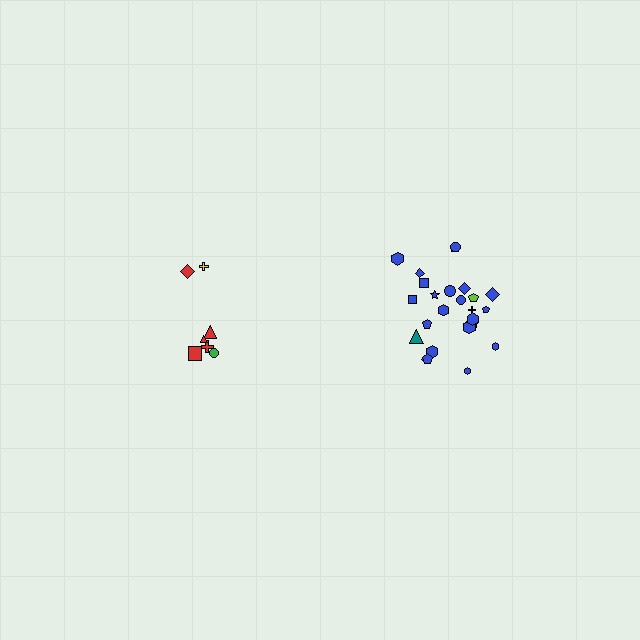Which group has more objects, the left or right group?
The right group.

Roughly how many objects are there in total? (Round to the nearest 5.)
Roughly 30 objects in total.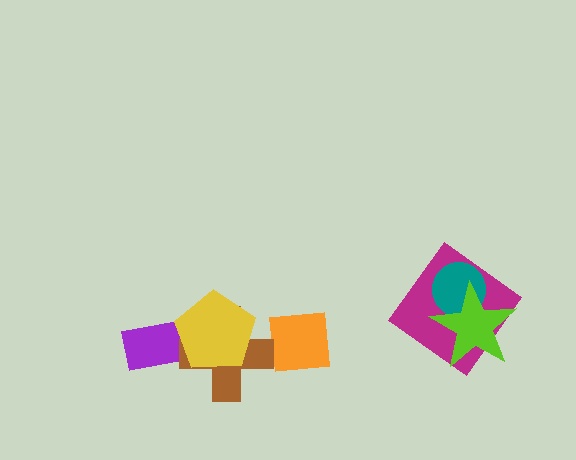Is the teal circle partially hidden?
Yes, it is partially covered by another shape.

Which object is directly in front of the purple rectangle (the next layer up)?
The brown cross is directly in front of the purple rectangle.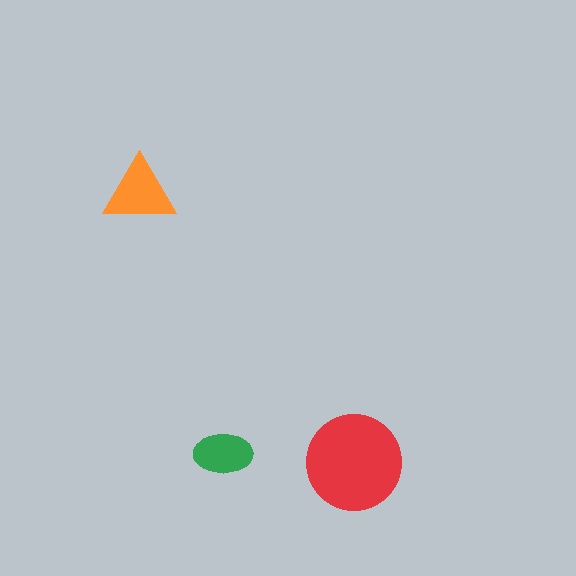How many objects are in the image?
There are 3 objects in the image.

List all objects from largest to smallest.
The red circle, the orange triangle, the green ellipse.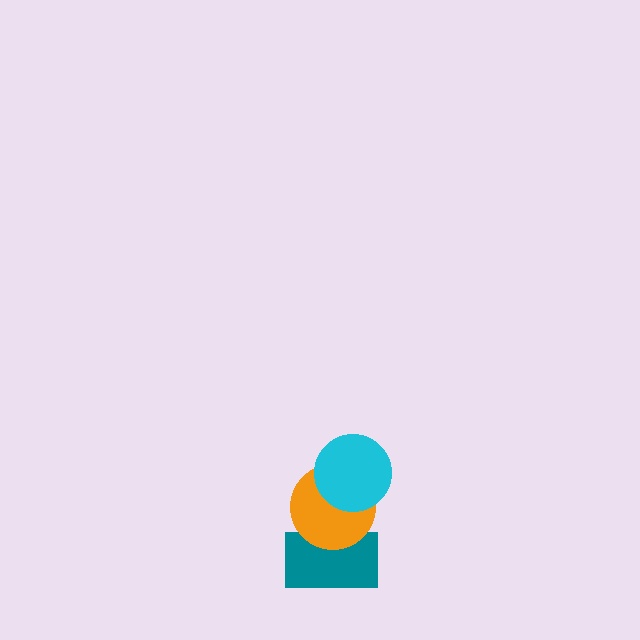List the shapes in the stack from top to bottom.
From top to bottom: the cyan circle, the orange circle, the teal rectangle.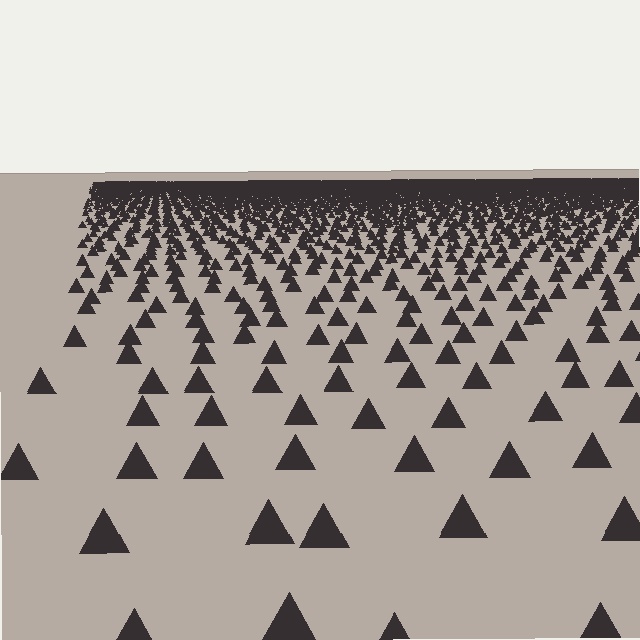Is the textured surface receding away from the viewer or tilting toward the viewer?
The surface is receding away from the viewer. Texture elements get smaller and denser toward the top.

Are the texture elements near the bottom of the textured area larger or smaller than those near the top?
Larger. Near the bottom, elements are closer to the viewer and appear at a bigger on-screen size.